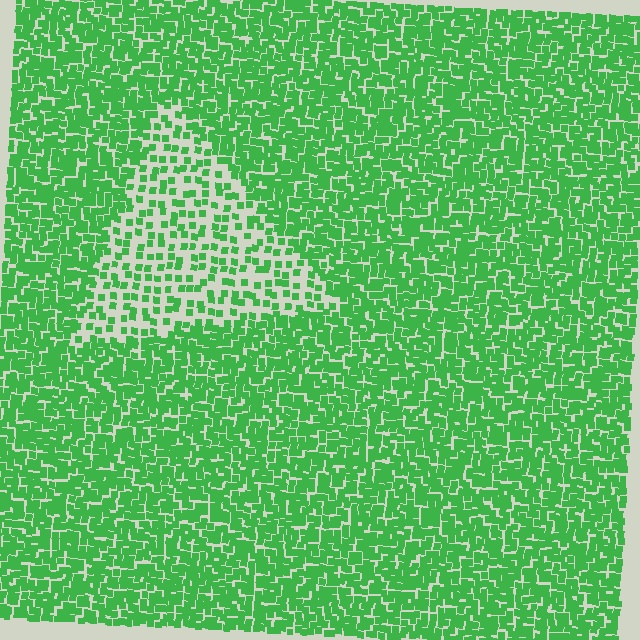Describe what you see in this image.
The image contains small green elements arranged at two different densities. A triangle-shaped region is visible where the elements are less densely packed than the surrounding area.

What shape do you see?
I see a triangle.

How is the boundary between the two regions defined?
The boundary is defined by a change in element density (approximately 2.3x ratio). All elements are the same color, size, and shape.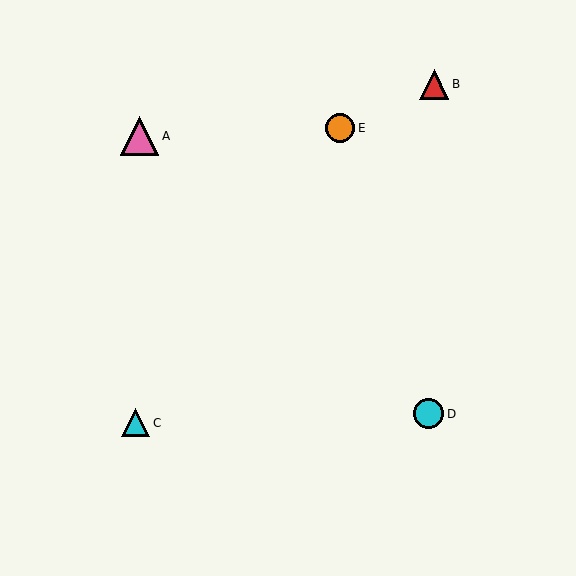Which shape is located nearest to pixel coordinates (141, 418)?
The cyan triangle (labeled C) at (136, 423) is nearest to that location.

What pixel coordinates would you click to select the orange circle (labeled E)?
Click at (340, 128) to select the orange circle E.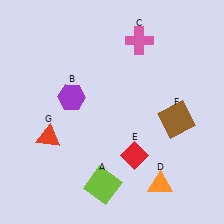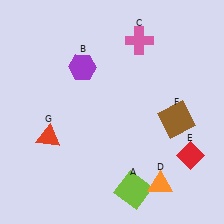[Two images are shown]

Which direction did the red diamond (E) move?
The red diamond (E) moved right.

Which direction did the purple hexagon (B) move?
The purple hexagon (B) moved up.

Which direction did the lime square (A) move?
The lime square (A) moved right.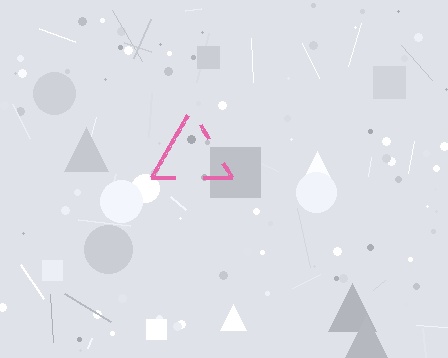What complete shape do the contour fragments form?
The contour fragments form a triangle.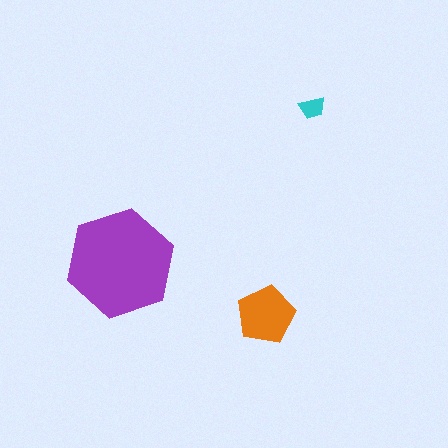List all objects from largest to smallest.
The purple hexagon, the orange pentagon, the cyan trapezoid.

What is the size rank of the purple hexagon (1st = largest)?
1st.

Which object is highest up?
The cyan trapezoid is topmost.